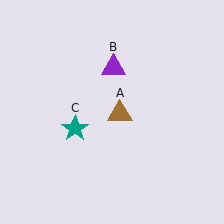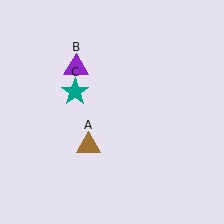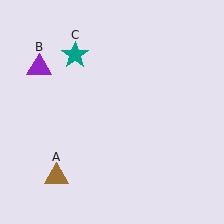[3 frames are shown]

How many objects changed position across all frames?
3 objects changed position: brown triangle (object A), purple triangle (object B), teal star (object C).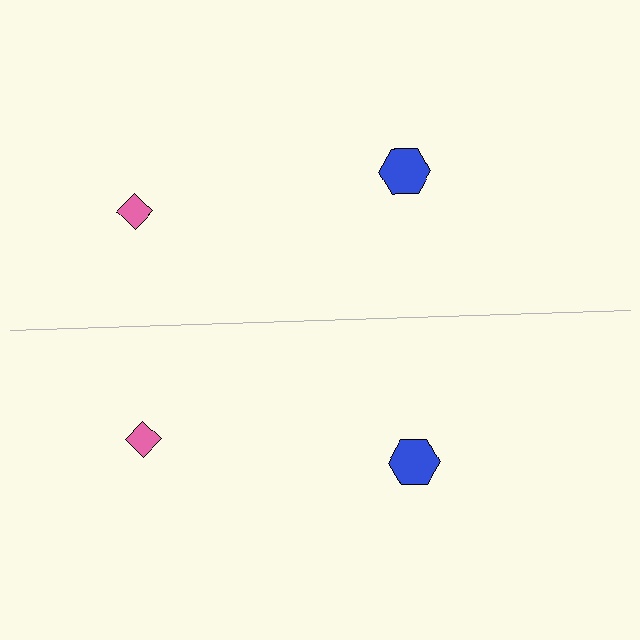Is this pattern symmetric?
Yes, this pattern has bilateral (reflection) symmetry.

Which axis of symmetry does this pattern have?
The pattern has a horizontal axis of symmetry running through the center of the image.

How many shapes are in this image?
There are 4 shapes in this image.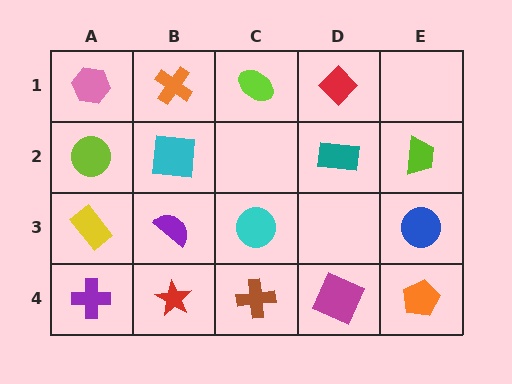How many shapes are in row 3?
4 shapes.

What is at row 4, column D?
A magenta square.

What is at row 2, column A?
A lime circle.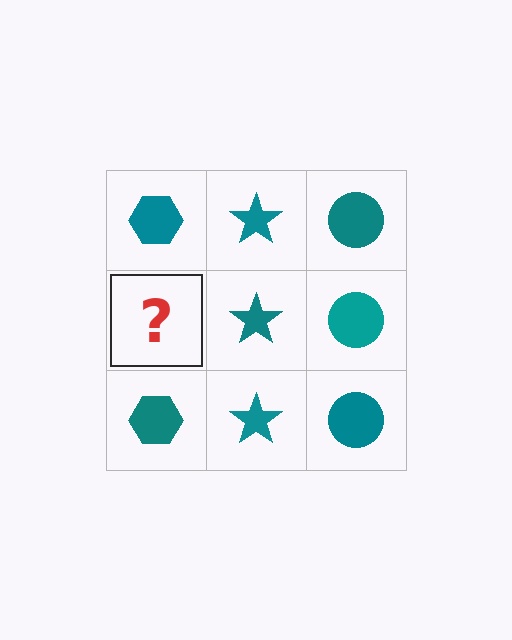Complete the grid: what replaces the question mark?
The question mark should be replaced with a teal hexagon.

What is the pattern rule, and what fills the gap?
The rule is that each column has a consistent shape. The gap should be filled with a teal hexagon.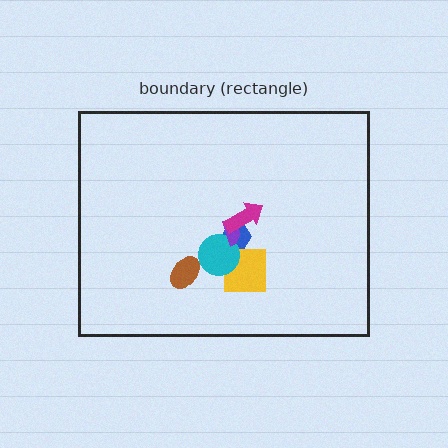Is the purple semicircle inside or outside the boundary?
Inside.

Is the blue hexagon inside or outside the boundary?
Inside.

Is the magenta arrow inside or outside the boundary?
Inside.